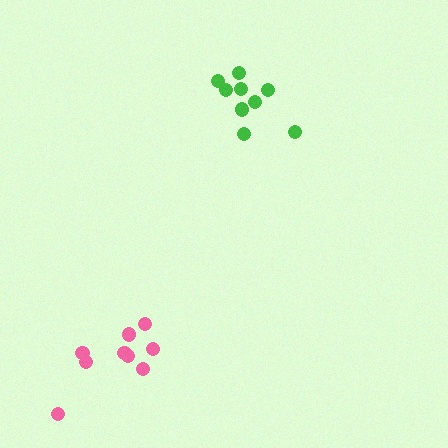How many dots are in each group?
Group 1: 9 dots, Group 2: 9 dots (18 total).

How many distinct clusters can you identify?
There are 2 distinct clusters.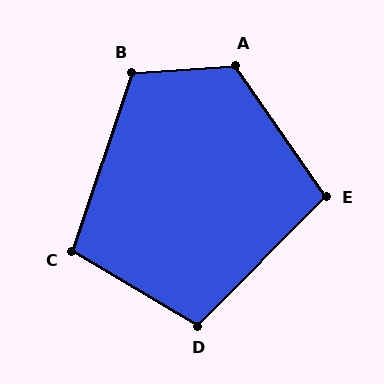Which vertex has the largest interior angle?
A, at approximately 120 degrees.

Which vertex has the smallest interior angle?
E, at approximately 101 degrees.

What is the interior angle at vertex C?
Approximately 102 degrees (obtuse).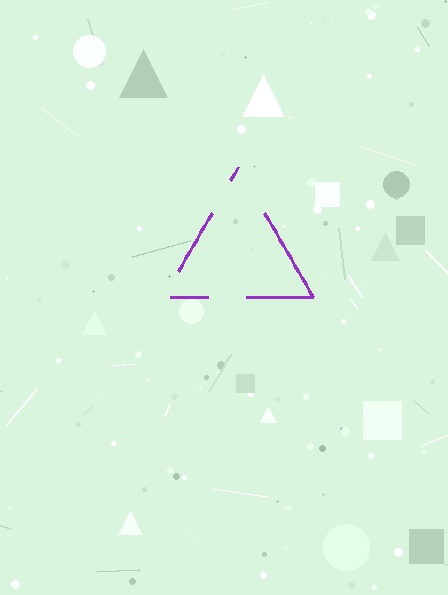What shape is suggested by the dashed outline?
The dashed outline suggests a triangle.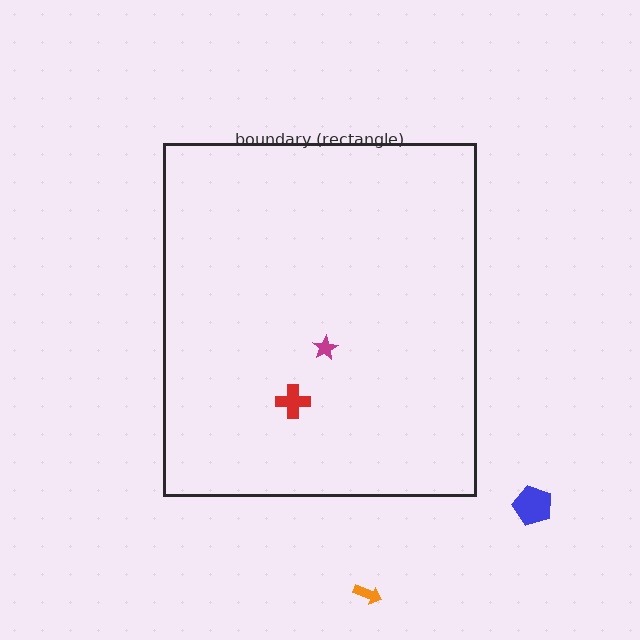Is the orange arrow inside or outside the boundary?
Outside.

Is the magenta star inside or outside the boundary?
Inside.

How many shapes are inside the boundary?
2 inside, 2 outside.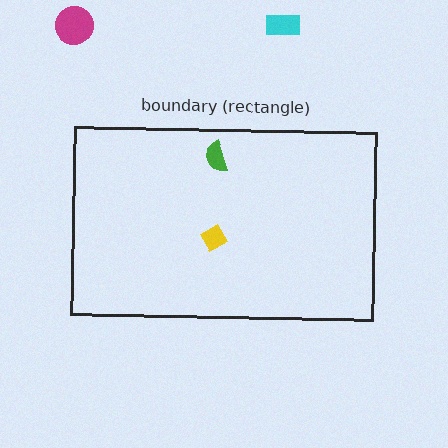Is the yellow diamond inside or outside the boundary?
Inside.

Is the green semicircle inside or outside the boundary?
Inside.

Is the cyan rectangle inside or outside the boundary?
Outside.